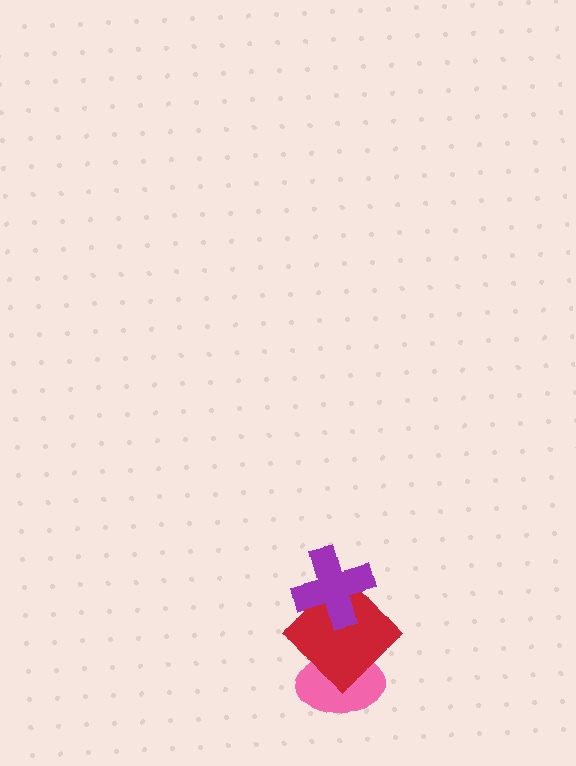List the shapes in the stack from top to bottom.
From top to bottom: the purple cross, the red diamond, the pink ellipse.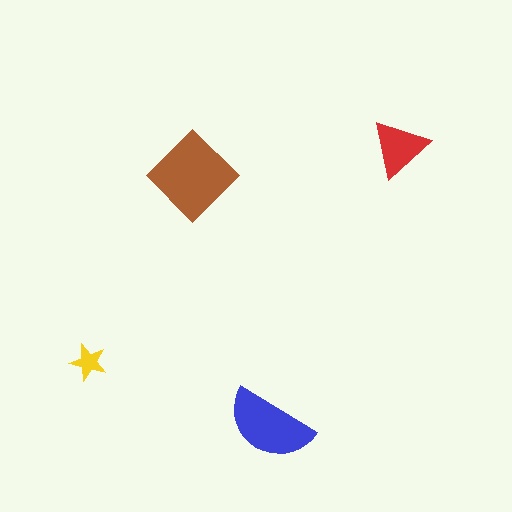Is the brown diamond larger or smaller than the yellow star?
Larger.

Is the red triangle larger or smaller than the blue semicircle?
Smaller.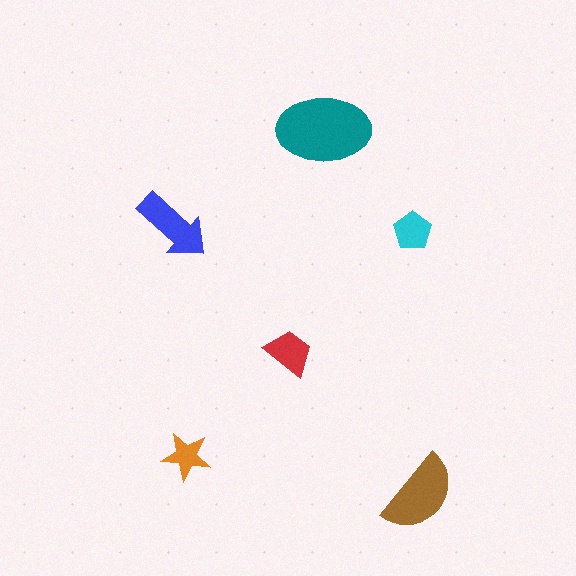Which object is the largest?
The teal ellipse.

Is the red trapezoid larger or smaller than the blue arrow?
Smaller.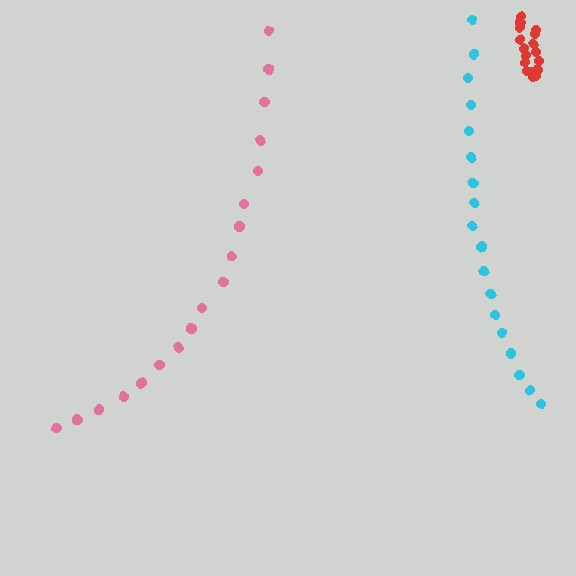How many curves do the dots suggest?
There are 3 distinct paths.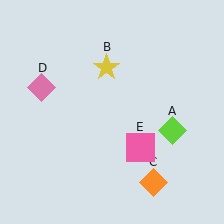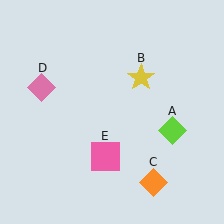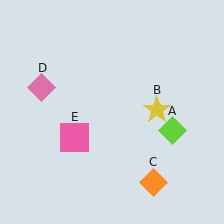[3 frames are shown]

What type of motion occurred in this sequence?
The yellow star (object B), pink square (object E) rotated clockwise around the center of the scene.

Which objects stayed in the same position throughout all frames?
Lime diamond (object A) and orange diamond (object C) and pink diamond (object D) remained stationary.